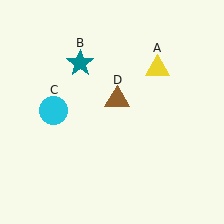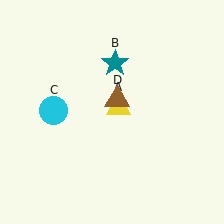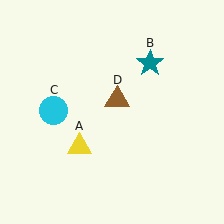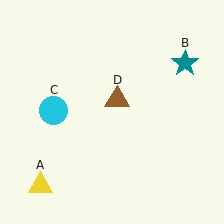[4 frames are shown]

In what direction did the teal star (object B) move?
The teal star (object B) moved right.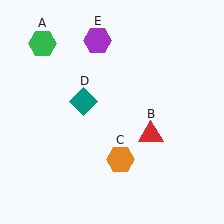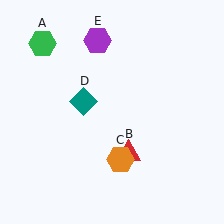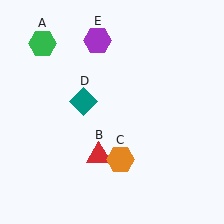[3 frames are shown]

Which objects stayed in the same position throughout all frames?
Green hexagon (object A) and orange hexagon (object C) and teal diamond (object D) and purple hexagon (object E) remained stationary.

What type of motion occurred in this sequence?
The red triangle (object B) rotated clockwise around the center of the scene.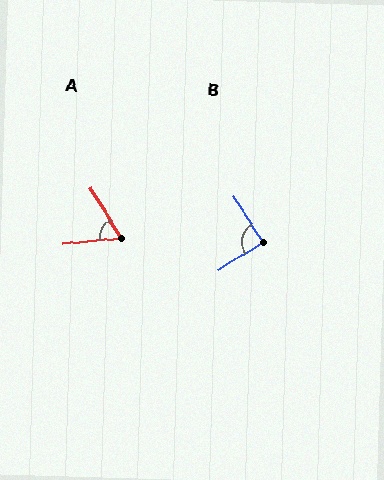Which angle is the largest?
B, at approximately 89 degrees.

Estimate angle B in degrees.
Approximately 89 degrees.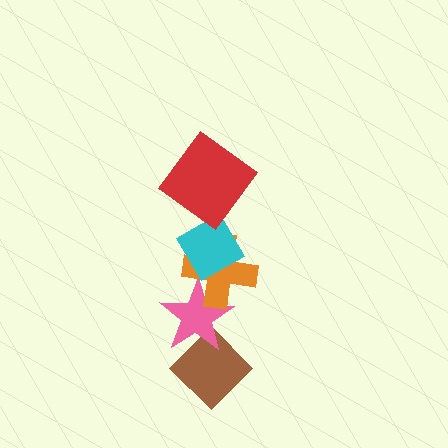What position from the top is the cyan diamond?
The cyan diamond is 2nd from the top.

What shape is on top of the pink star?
The orange cross is on top of the pink star.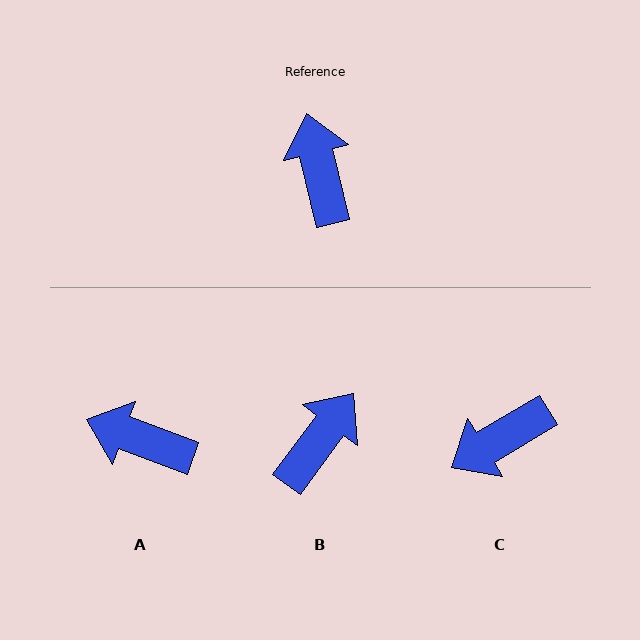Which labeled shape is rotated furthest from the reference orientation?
C, about 107 degrees away.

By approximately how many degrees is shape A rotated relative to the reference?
Approximately 56 degrees counter-clockwise.